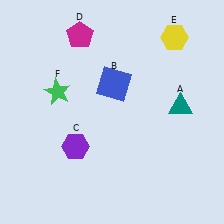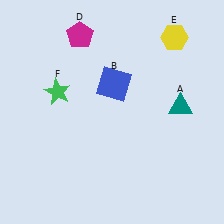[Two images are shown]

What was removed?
The purple hexagon (C) was removed in Image 2.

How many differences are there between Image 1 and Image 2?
There is 1 difference between the two images.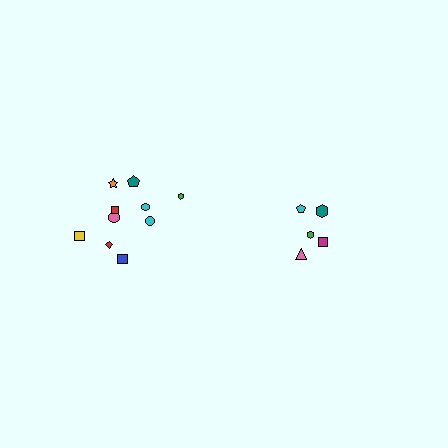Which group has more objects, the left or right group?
The left group.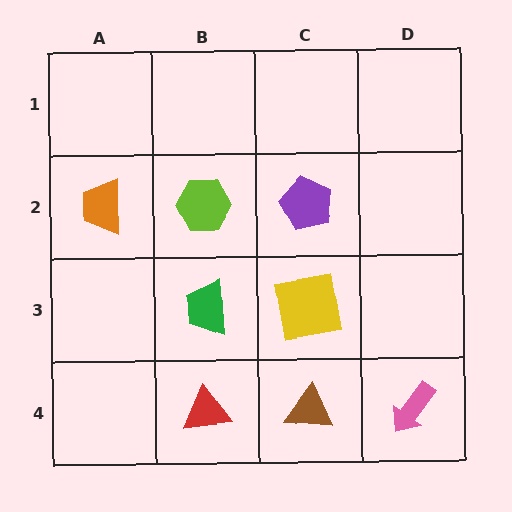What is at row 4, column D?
A pink arrow.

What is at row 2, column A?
An orange trapezoid.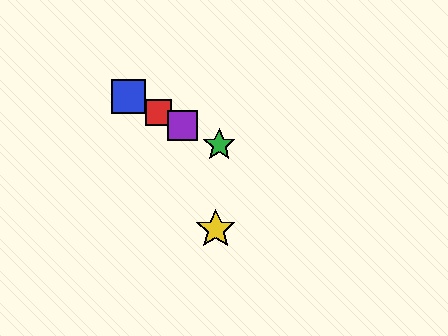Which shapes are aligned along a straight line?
The red square, the blue square, the green star, the purple square are aligned along a straight line.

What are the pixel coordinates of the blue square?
The blue square is at (128, 97).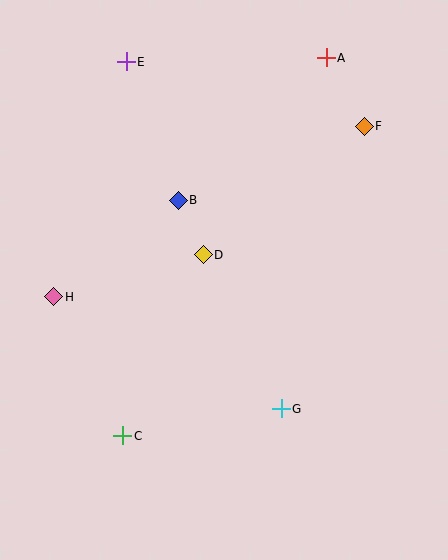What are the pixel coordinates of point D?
Point D is at (203, 255).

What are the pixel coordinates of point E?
Point E is at (126, 62).